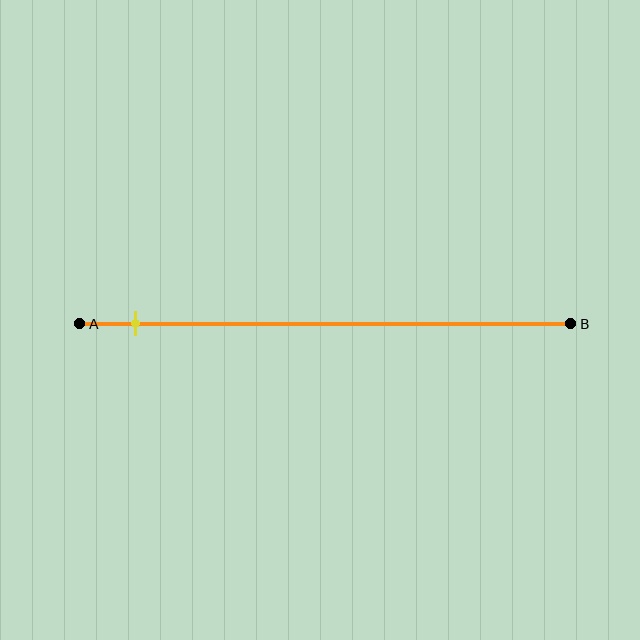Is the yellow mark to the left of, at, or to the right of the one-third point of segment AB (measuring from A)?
The yellow mark is to the left of the one-third point of segment AB.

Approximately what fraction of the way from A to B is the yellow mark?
The yellow mark is approximately 10% of the way from A to B.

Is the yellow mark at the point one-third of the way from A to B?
No, the mark is at about 10% from A, not at the 33% one-third point.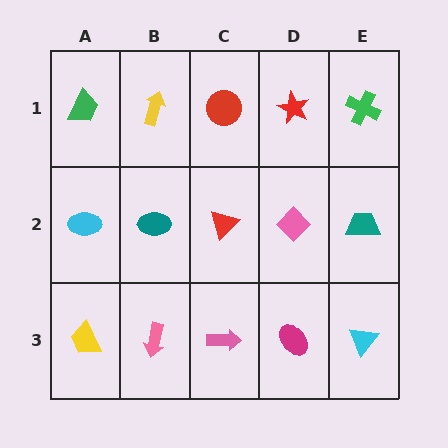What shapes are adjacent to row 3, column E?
A teal trapezoid (row 2, column E), a magenta ellipse (row 3, column D).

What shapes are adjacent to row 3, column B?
A teal ellipse (row 2, column B), a yellow trapezoid (row 3, column A), a pink arrow (row 3, column C).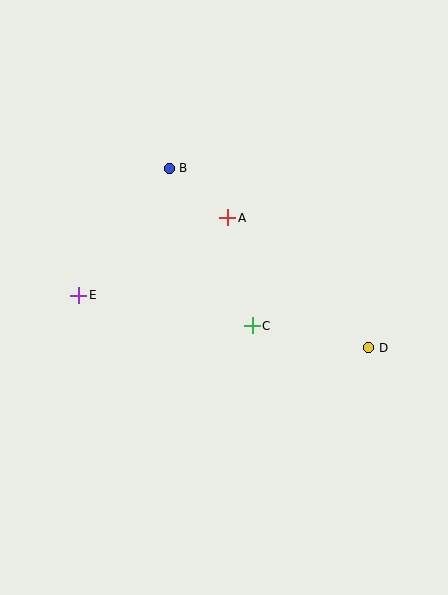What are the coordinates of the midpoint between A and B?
The midpoint between A and B is at (198, 193).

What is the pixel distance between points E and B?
The distance between E and B is 156 pixels.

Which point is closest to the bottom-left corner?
Point E is closest to the bottom-left corner.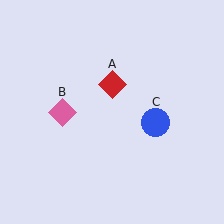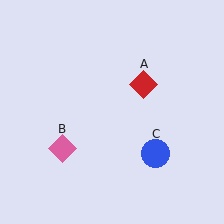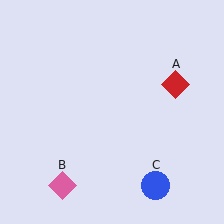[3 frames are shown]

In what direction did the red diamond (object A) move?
The red diamond (object A) moved right.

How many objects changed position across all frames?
3 objects changed position: red diamond (object A), pink diamond (object B), blue circle (object C).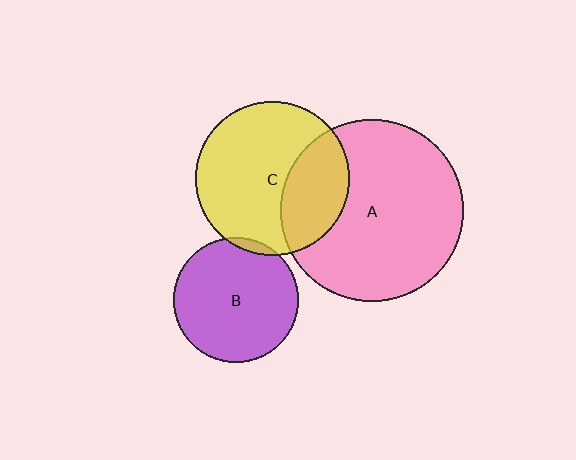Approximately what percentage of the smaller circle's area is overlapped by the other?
Approximately 30%.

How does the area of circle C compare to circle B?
Approximately 1.5 times.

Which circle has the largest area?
Circle A (pink).